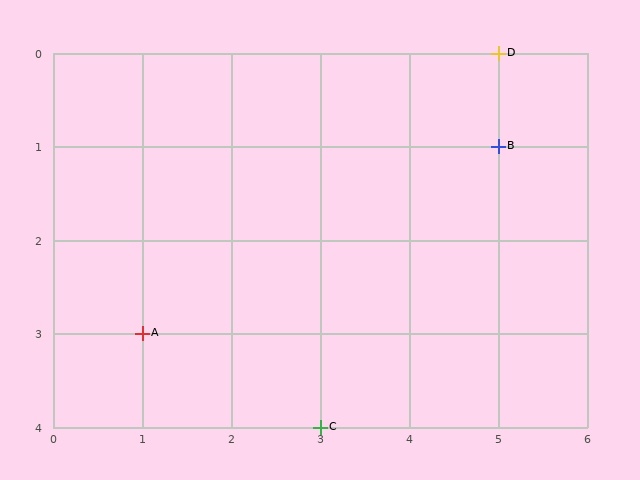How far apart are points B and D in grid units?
Points B and D are 1 row apart.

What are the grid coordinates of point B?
Point B is at grid coordinates (5, 1).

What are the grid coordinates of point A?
Point A is at grid coordinates (1, 3).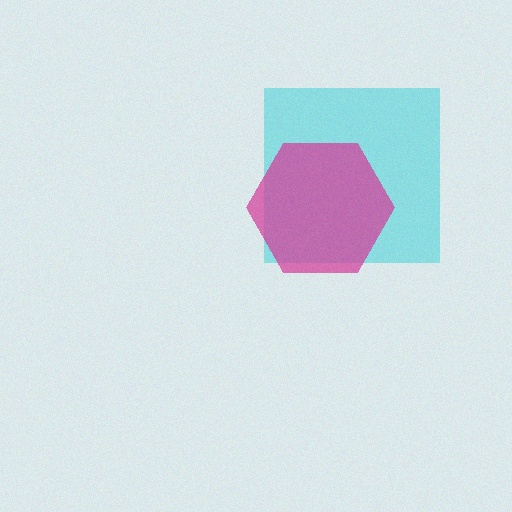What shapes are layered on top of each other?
The layered shapes are: a cyan square, a magenta hexagon.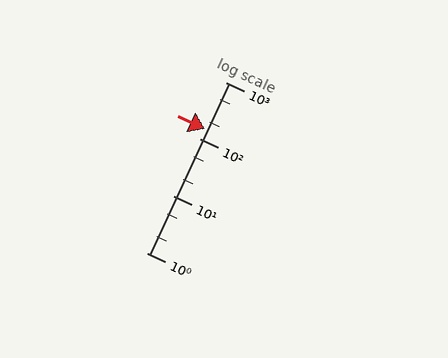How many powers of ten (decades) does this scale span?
The scale spans 3 decades, from 1 to 1000.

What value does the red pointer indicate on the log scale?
The pointer indicates approximately 150.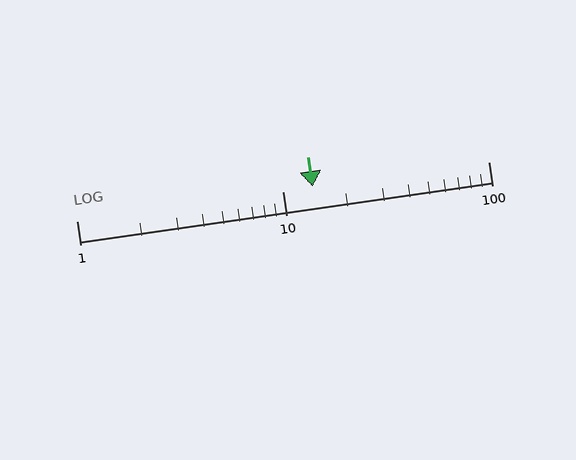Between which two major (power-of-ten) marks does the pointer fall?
The pointer is between 10 and 100.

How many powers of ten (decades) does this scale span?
The scale spans 2 decades, from 1 to 100.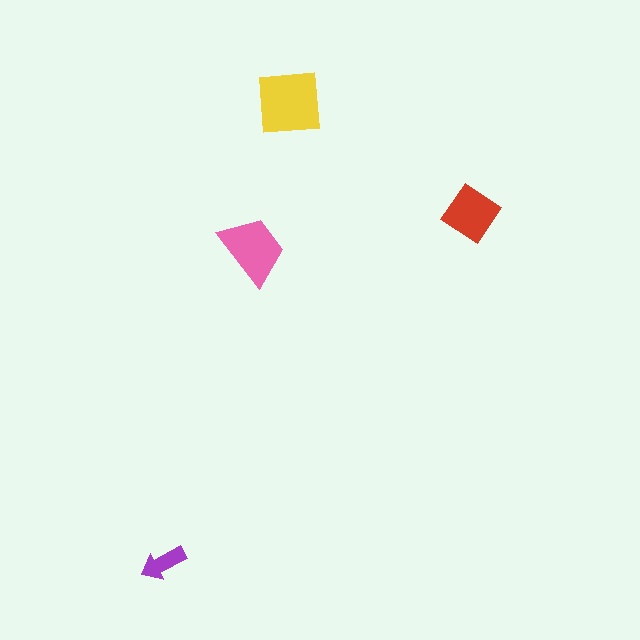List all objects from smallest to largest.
The purple arrow, the red diamond, the pink trapezoid, the yellow square.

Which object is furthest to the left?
The purple arrow is leftmost.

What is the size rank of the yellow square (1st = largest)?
1st.